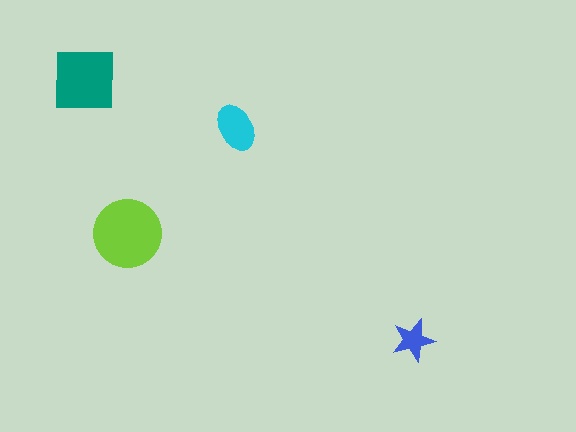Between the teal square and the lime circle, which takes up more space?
The lime circle.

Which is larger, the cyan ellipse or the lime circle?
The lime circle.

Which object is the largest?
The lime circle.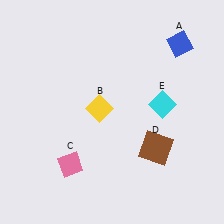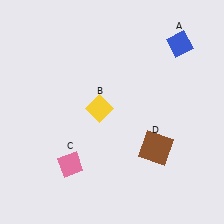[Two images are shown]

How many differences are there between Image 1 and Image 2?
There is 1 difference between the two images.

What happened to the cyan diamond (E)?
The cyan diamond (E) was removed in Image 2. It was in the top-right area of Image 1.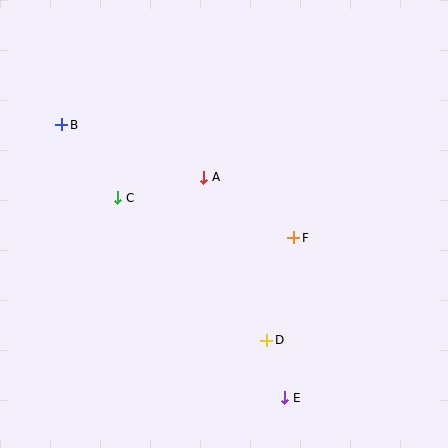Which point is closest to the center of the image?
Point A at (204, 177) is closest to the center.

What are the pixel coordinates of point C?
Point C is at (118, 198).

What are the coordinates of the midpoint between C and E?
The midpoint between C and E is at (201, 298).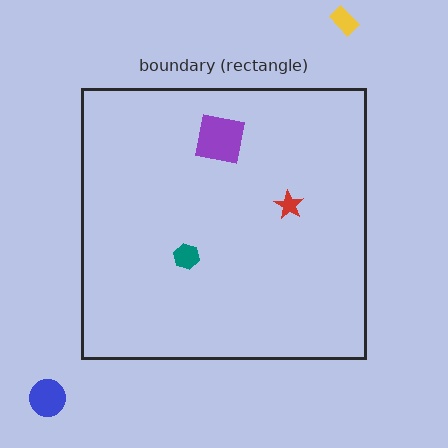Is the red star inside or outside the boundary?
Inside.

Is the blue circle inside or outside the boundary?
Outside.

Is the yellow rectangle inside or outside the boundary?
Outside.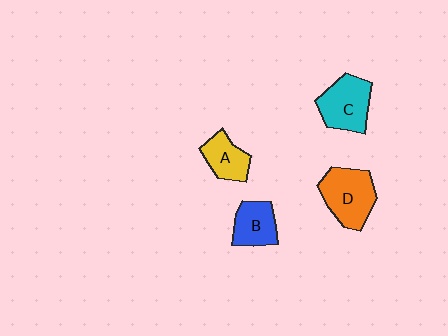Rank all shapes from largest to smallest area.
From largest to smallest: D (orange), C (cyan), B (blue), A (yellow).